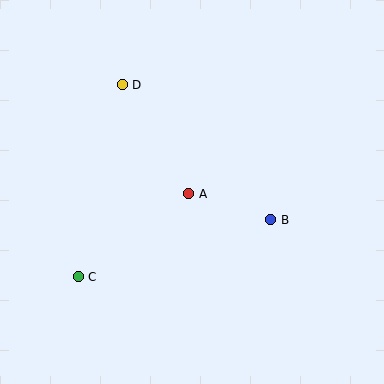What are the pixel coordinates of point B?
Point B is at (271, 220).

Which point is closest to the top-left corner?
Point D is closest to the top-left corner.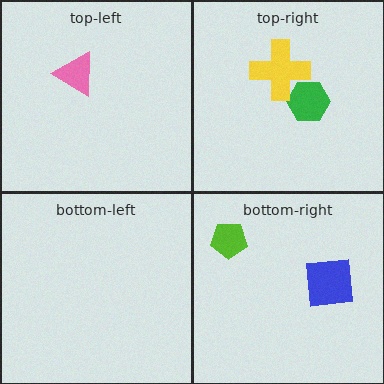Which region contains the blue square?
The bottom-right region.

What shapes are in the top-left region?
The pink triangle.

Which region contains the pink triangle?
The top-left region.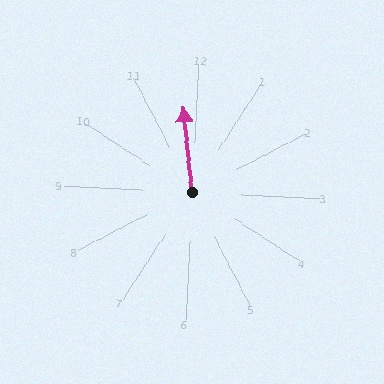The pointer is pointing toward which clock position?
Roughly 12 o'clock.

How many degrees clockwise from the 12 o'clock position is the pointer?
Approximately 351 degrees.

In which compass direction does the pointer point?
North.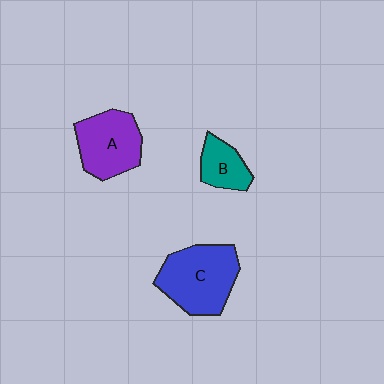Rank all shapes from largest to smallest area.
From largest to smallest: C (blue), A (purple), B (teal).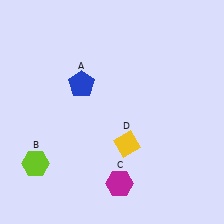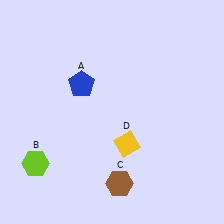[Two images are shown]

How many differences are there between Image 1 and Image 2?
There is 1 difference between the two images.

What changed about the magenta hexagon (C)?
In Image 1, C is magenta. In Image 2, it changed to brown.